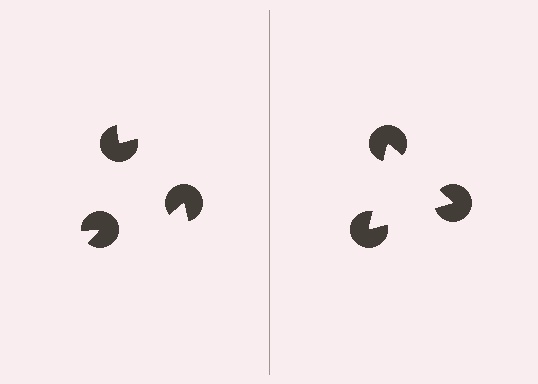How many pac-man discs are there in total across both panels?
6 — 3 on each side.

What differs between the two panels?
The pac-man discs are positioned identically on both sides; only the wedge orientations differ. On the right they align to a triangle; on the left they are misaligned.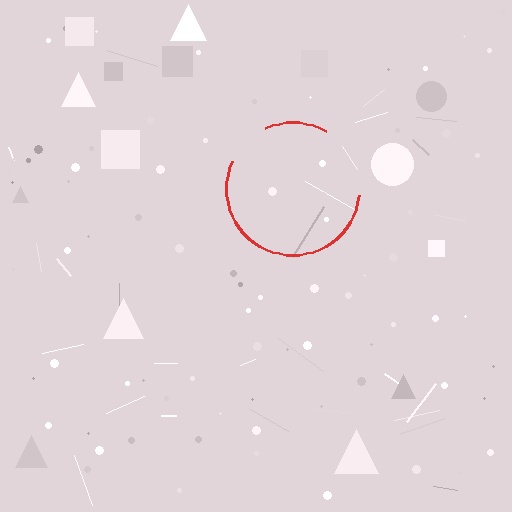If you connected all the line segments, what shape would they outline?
They would outline a circle.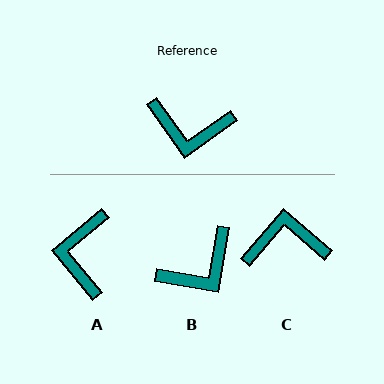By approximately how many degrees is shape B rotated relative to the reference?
Approximately 45 degrees counter-clockwise.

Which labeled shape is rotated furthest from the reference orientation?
C, about 166 degrees away.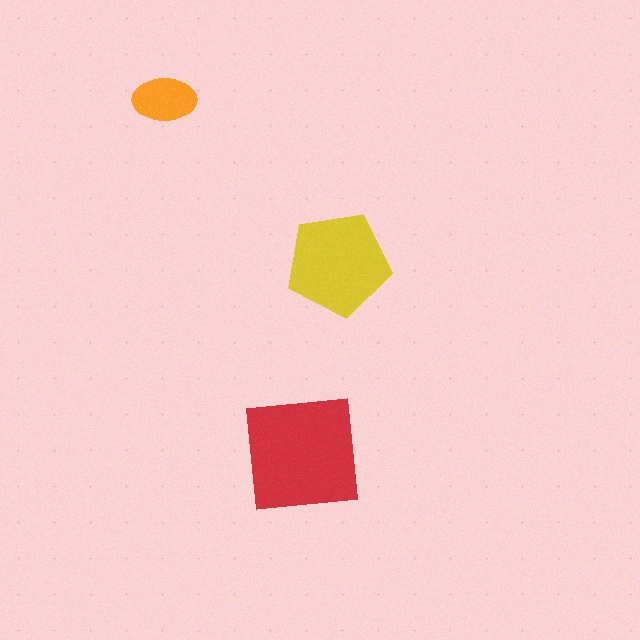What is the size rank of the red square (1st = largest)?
1st.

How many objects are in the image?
There are 3 objects in the image.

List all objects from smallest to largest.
The orange ellipse, the yellow pentagon, the red square.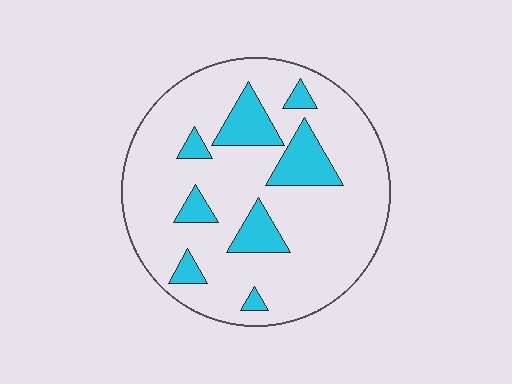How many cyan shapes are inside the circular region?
8.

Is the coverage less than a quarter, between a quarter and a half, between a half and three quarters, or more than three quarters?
Less than a quarter.